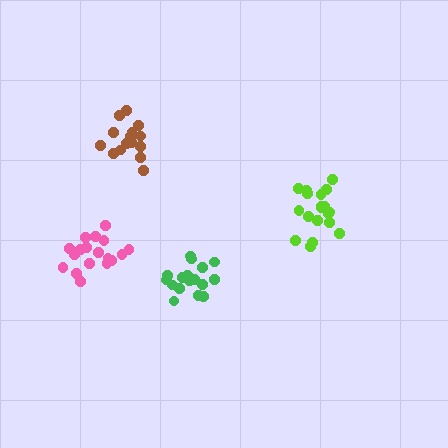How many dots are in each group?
Group 1: 18 dots, Group 2: 18 dots, Group 3: 19 dots, Group 4: 16 dots (71 total).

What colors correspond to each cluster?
The clusters are colored: green, pink, lime, brown.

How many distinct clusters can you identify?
There are 4 distinct clusters.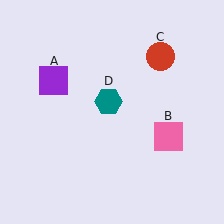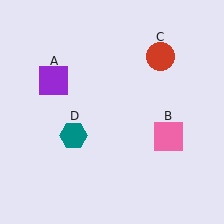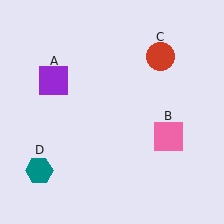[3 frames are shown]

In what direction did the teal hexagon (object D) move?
The teal hexagon (object D) moved down and to the left.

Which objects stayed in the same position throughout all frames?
Purple square (object A) and pink square (object B) and red circle (object C) remained stationary.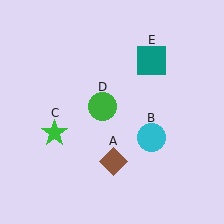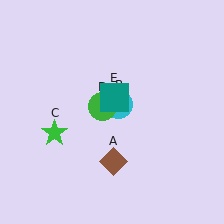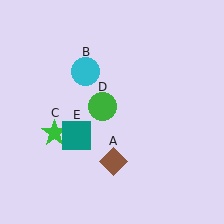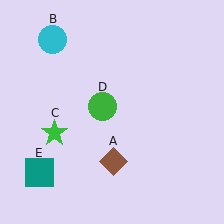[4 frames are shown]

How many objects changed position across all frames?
2 objects changed position: cyan circle (object B), teal square (object E).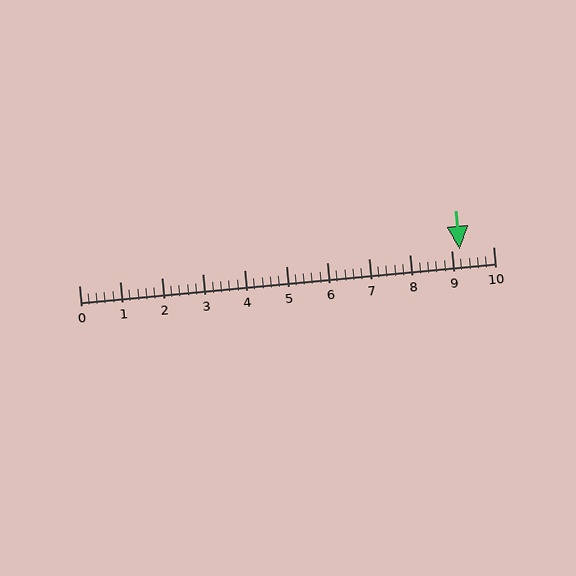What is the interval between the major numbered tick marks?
The major tick marks are spaced 1 units apart.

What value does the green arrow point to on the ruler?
The green arrow points to approximately 9.2.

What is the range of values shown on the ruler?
The ruler shows values from 0 to 10.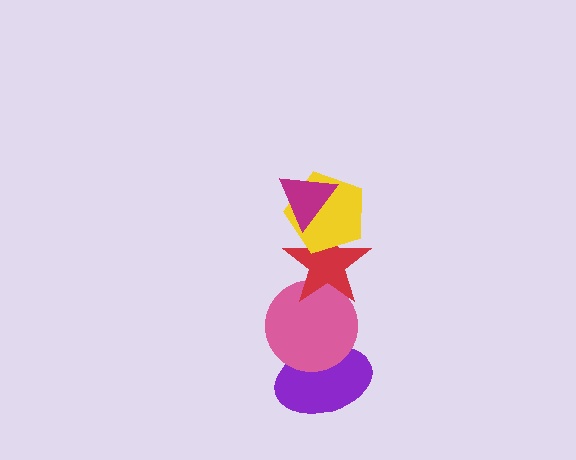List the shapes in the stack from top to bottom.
From top to bottom: the magenta triangle, the yellow pentagon, the red star, the pink circle, the purple ellipse.